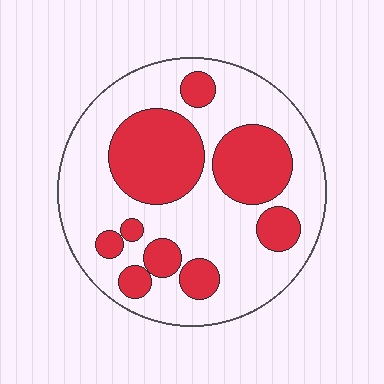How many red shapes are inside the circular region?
9.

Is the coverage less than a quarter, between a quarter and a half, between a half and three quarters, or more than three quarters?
Between a quarter and a half.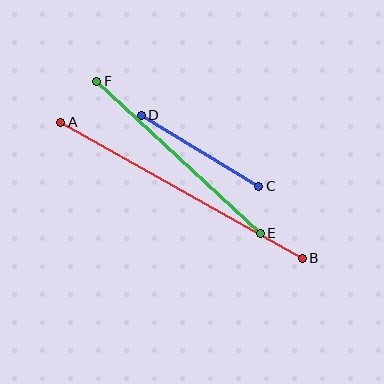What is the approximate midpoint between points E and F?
The midpoint is at approximately (178, 157) pixels.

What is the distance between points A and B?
The distance is approximately 277 pixels.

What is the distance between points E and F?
The distance is approximately 223 pixels.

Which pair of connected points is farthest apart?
Points A and B are farthest apart.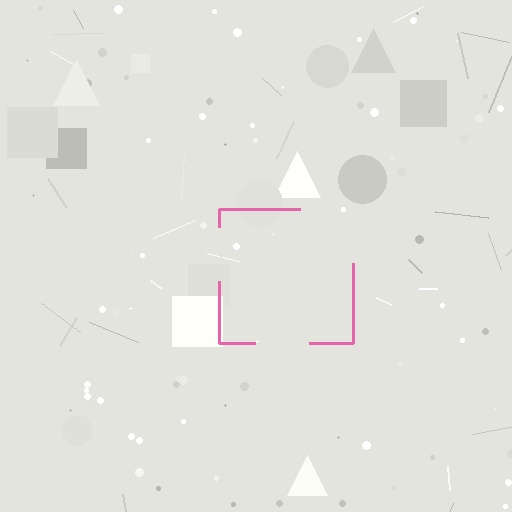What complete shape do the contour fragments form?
The contour fragments form a square.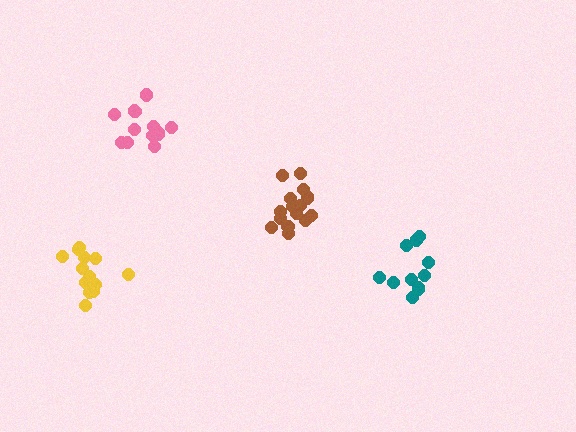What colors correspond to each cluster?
The clusters are colored: pink, brown, teal, yellow.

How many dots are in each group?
Group 1: 14 dots, Group 2: 16 dots, Group 3: 11 dots, Group 4: 14 dots (55 total).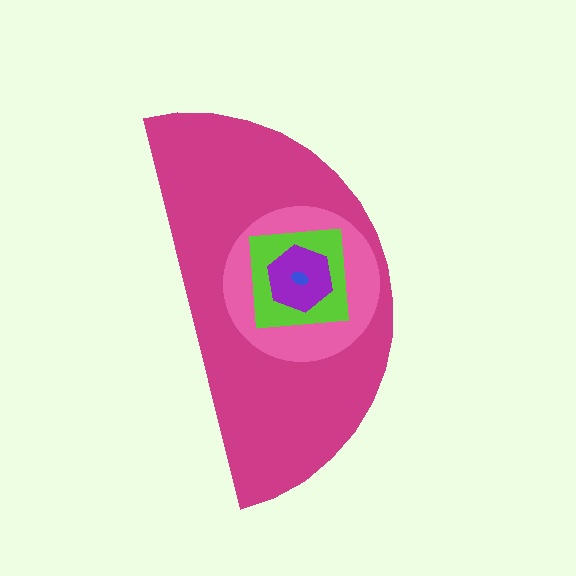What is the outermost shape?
The magenta semicircle.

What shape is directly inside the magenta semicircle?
The pink circle.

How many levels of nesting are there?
5.